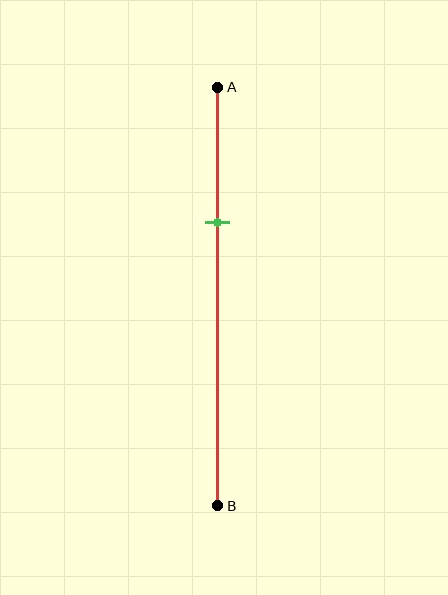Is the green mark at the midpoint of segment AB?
No, the mark is at about 30% from A, not at the 50% midpoint.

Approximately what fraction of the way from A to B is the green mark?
The green mark is approximately 30% of the way from A to B.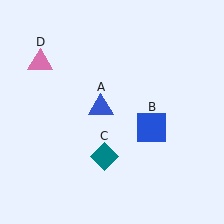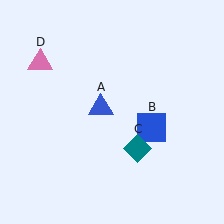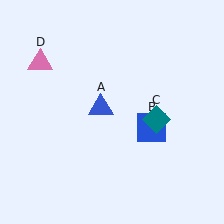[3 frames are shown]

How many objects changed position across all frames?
1 object changed position: teal diamond (object C).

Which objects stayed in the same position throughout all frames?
Blue triangle (object A) and blue square (object B) and pink triangle (object D) remained stationary.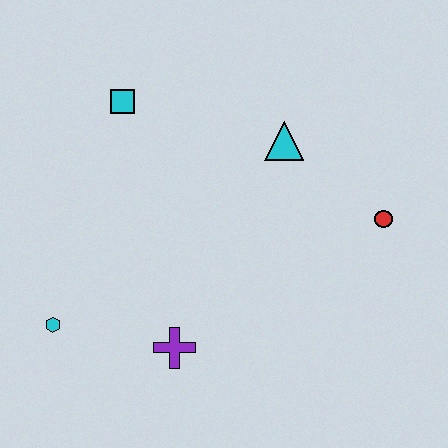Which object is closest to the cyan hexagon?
The purple cross is closest to the cyan hexagon.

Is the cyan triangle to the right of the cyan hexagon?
Yes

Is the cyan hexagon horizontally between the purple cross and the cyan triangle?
No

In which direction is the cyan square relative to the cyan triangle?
The cyan square is to the left of the cyan triangle.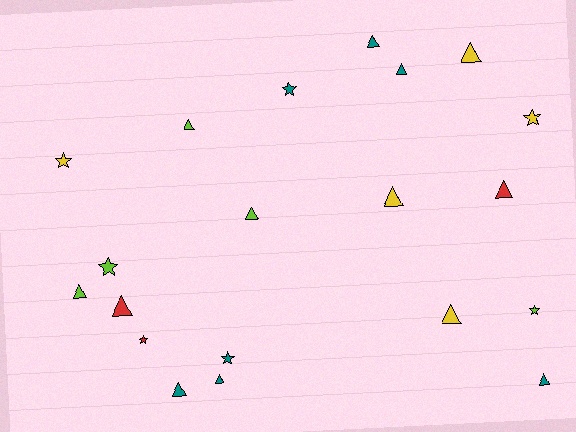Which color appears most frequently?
Teal, with 7 objects.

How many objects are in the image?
There are 20 objects.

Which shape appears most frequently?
Triangle, with 13 objects.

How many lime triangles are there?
There are 3 lime triangles.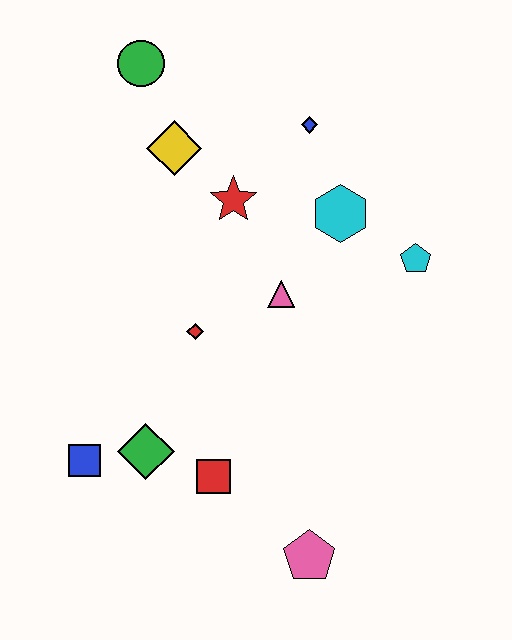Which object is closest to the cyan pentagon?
The cyan hexagon is closest to the cyan pentagon.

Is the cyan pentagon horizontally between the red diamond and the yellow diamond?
No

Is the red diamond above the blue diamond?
No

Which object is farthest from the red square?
The green circle is farthest from the red square.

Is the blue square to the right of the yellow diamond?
No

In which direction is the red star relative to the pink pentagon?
The red star is above the pink pentagon.